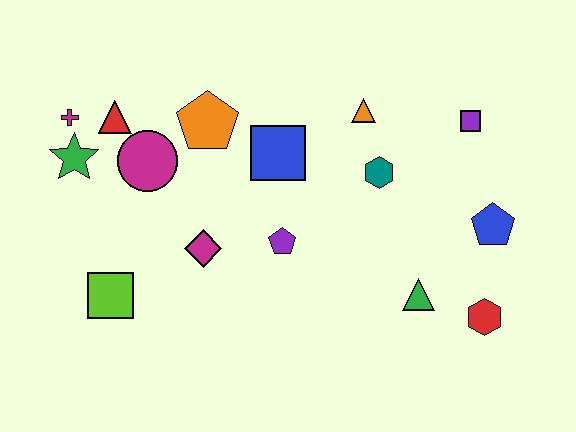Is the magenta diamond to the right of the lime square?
Yes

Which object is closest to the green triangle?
The red hexagon is closest to the green triangle.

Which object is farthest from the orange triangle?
The lime square is farthest from the orange triangle.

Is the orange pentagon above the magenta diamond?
Yes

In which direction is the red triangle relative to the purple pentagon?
The red triangle is to the left of the purple pentagon.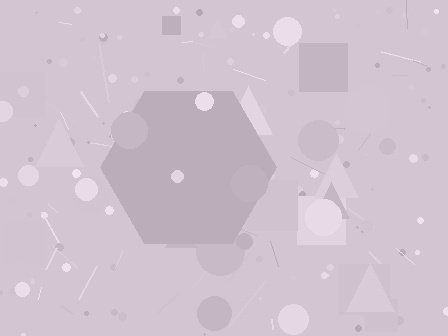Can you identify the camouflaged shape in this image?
The camouflaged shape is a hexagon.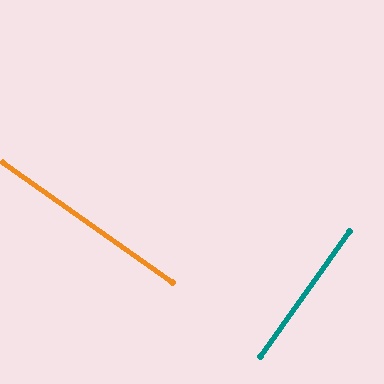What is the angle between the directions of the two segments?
Approximately 90 degrees.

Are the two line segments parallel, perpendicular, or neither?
Perpendicular — they meet at approximately 90°.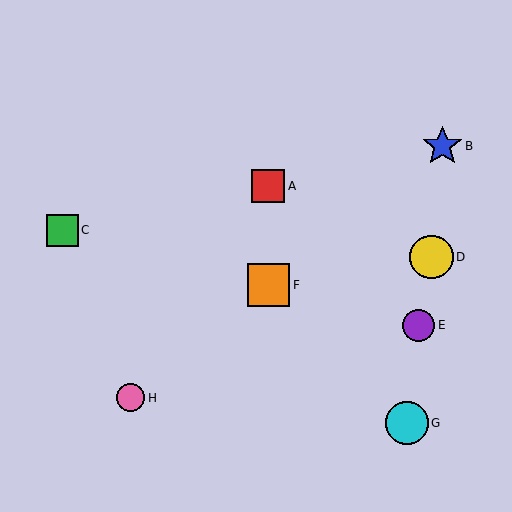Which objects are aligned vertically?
Objects A, F are aligned vertically.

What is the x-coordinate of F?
Object F is at x≈268.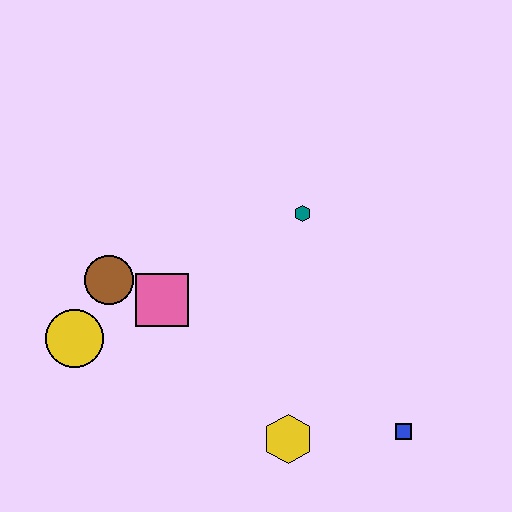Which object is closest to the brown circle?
The pink square is closest to the brown circle.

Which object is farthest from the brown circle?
The blue square is farthest from the brown circle.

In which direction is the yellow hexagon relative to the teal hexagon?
The yellow hexagon is below the teal hexagon.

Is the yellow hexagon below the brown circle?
Yes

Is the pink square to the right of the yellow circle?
Yes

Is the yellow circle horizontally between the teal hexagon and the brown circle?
No